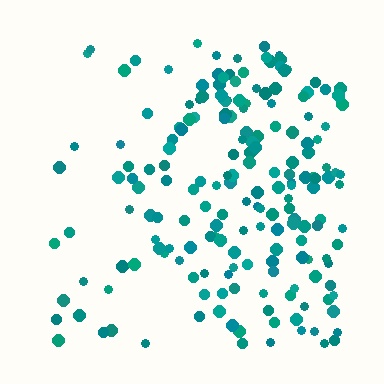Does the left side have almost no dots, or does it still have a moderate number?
Still a moderate number, just noticeably fewer than the right.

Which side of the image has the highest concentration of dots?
The right.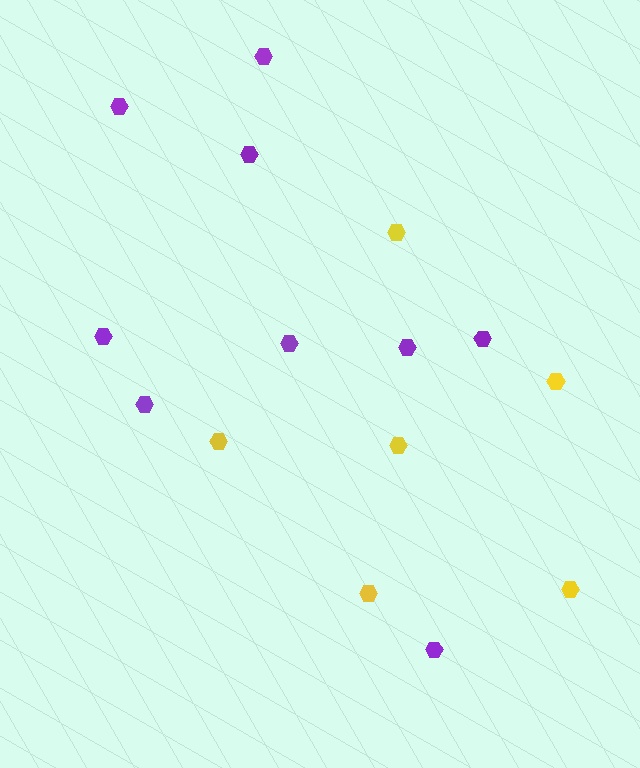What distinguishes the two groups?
There are 2 groups: one group of yellow hexagons (6) and one group of purple hexagons (9).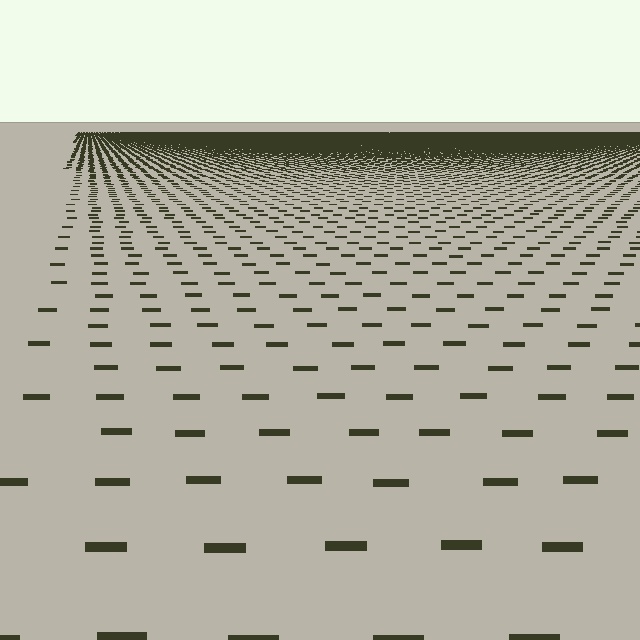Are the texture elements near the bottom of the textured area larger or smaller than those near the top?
Larger. Near the bottom, elements are closer to the viewer and appear at a bigger on-screen size.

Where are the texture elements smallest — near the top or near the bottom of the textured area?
Near the top.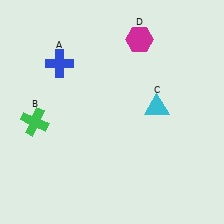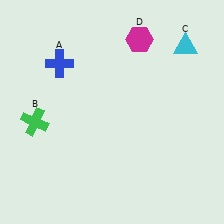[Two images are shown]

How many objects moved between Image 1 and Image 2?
1 object moved between the two images.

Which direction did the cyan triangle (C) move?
The cyan triangle (C) moved up.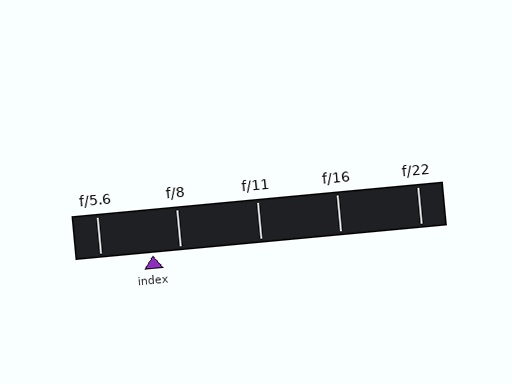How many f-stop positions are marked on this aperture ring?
There are 5 f-stop positions marked.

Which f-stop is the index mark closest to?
The index mark is closest to f/8.